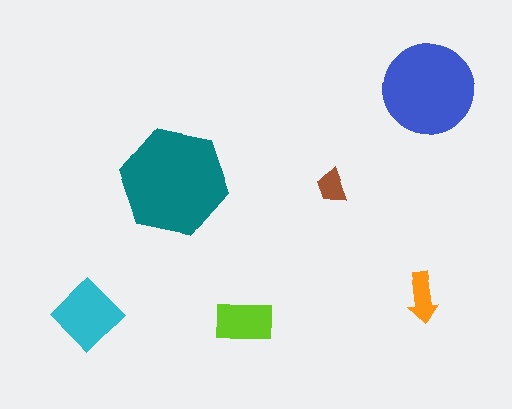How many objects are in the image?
There are 6 objects in the image.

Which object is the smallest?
The brown trapezoid.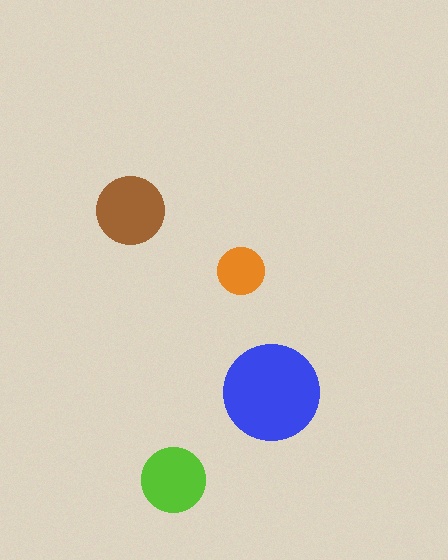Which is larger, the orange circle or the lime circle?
The lime one.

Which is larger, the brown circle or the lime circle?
The brown one.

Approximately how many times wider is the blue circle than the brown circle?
About 1.5 times wider.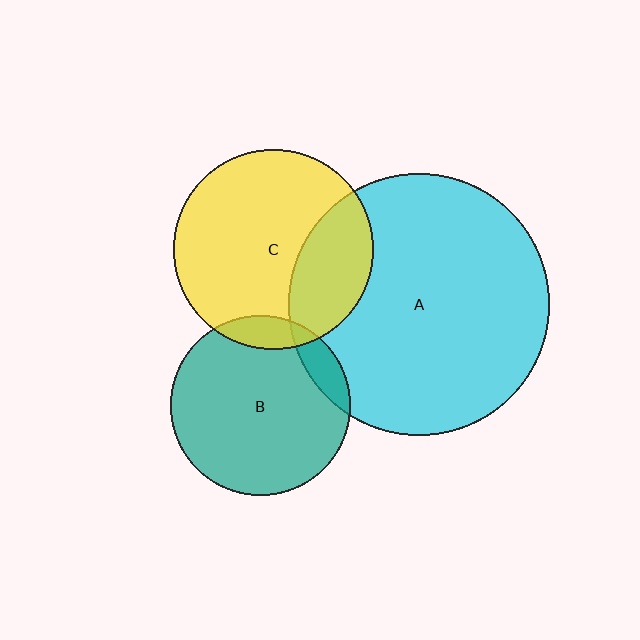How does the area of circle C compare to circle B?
Approximately 1.2 times.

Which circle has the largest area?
Circle A (cyan).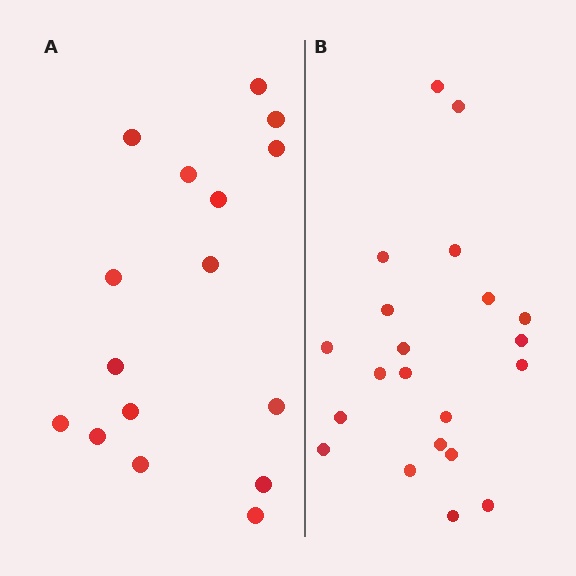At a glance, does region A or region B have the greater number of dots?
Region B (the right region) has more dots.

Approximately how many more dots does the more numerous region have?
Region B has about 5 more dots than region A.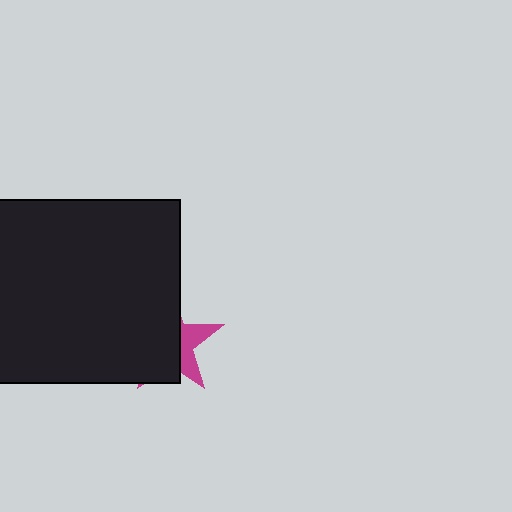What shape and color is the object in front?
The object in front is a black square.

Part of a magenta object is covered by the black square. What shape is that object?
It is a star.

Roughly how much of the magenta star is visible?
A small part of it is visible (roughly 32%).